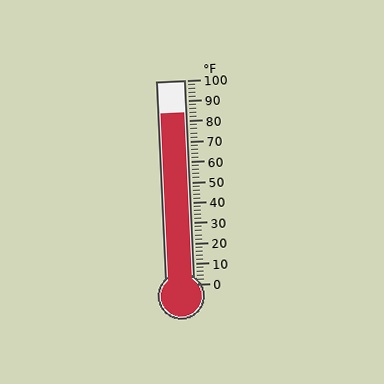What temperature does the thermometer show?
The thermometer shows approximately 84°F.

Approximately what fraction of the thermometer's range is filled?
The thermometer is filled to approximately 85% of its range.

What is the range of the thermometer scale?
The thermometer scale ranges from 0°F to 100°F.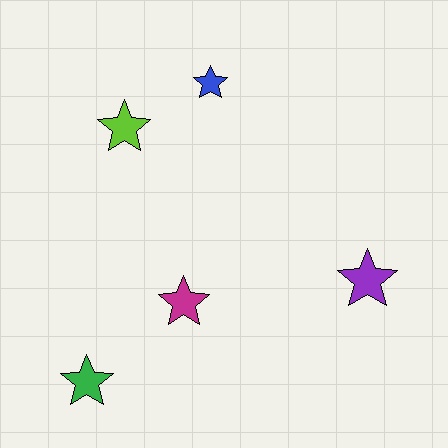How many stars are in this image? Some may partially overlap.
There are 5 stars.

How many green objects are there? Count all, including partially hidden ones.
There is 1 green object.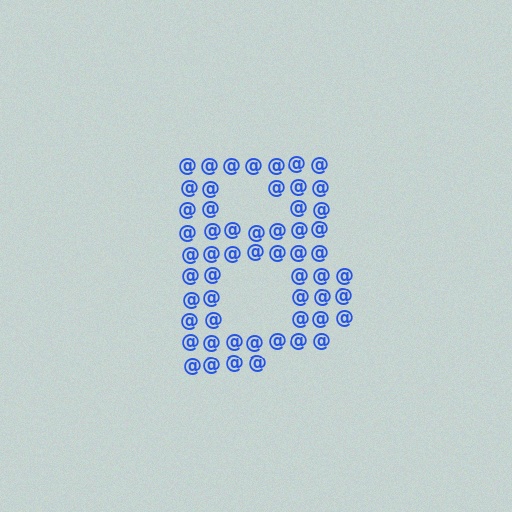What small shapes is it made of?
It is made of small at signs.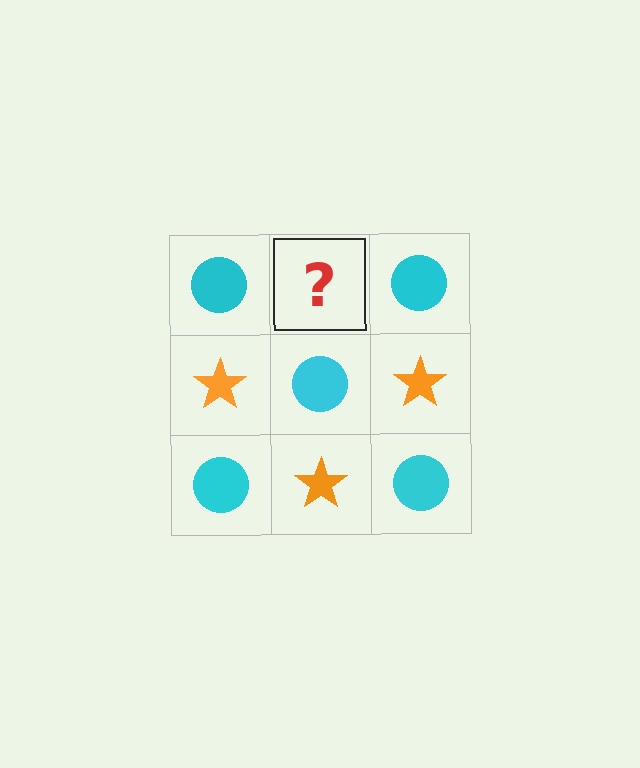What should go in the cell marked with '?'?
The missing cell should contain an orange star.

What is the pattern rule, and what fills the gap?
The rule is that it alternates cyan circle and orange star in a checkerboard pattern. The gap should be filled with an orange star.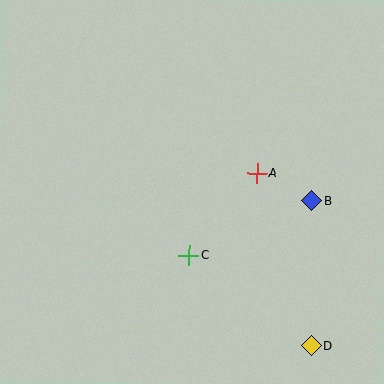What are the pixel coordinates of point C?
Point C is at (189, 255).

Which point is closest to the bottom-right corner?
Point D is closest to the bottom-right corner.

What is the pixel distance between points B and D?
The distance between B and D is 145 pixels.